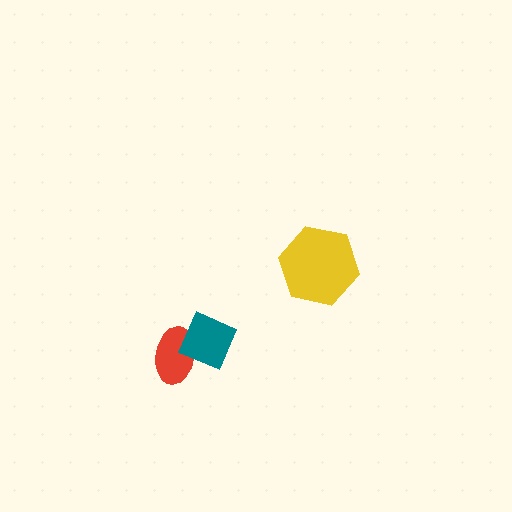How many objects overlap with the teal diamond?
1 object overlaps with the teal diamond.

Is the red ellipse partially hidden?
Yes, it is partially covered by another shape.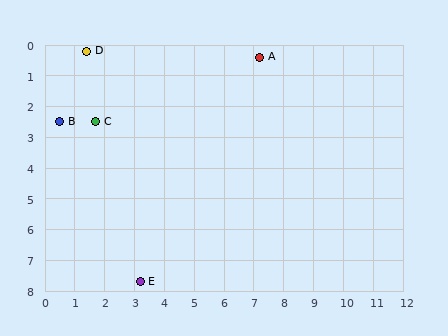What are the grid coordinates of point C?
Point C is at approximately (1.7, 2.5).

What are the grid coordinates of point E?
Point E is at approximately (3.2, 7.7).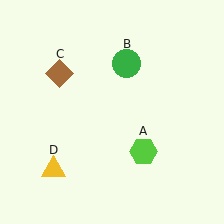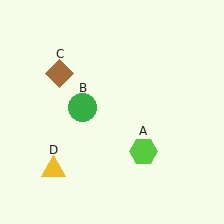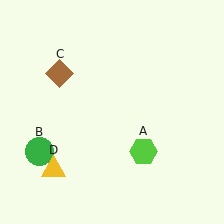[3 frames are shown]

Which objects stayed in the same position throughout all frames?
Lime hexagon (object A) and brown diamond (object C) and yellow triangle (object D) remained stationary.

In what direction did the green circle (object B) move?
The green circle (object B) moved down and to the left.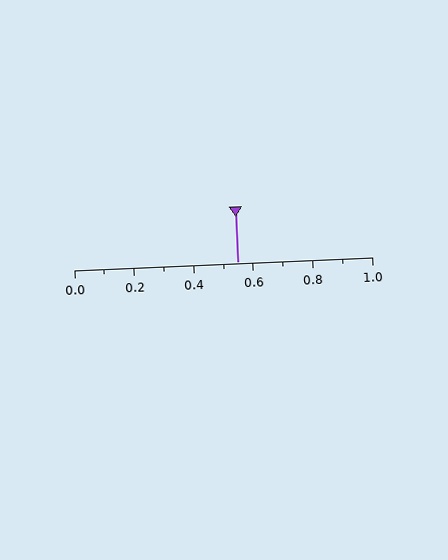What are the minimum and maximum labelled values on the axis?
The axis runs from 0.0 to 1.0.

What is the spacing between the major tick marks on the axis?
The major ticks are spaced 0.2 apart.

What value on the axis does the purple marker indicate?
The marker indicates approximately 0.55.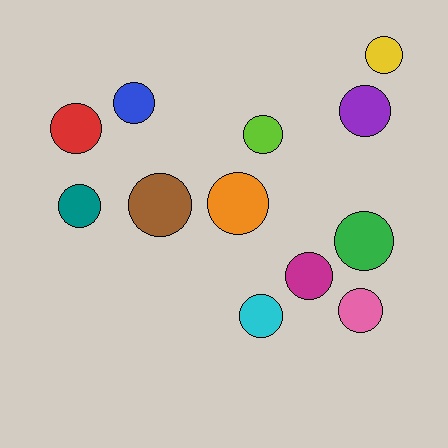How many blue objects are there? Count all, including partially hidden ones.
There is 1 blue object.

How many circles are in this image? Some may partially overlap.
There are 12 circles.